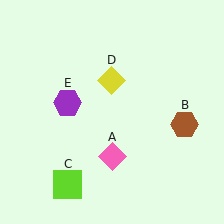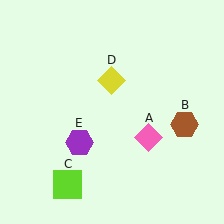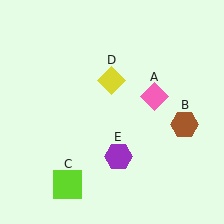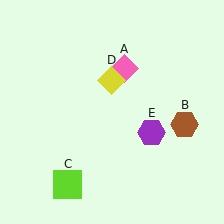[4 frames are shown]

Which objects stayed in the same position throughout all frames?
Brown hexagon (object B) and lime square (object C) and yellow diamond (object D) remained stationary.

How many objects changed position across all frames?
2 objects changed position: pink diamond (object A), purple hexagon (object E).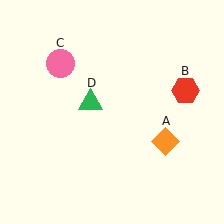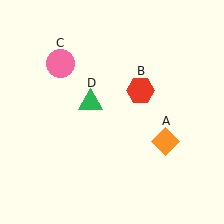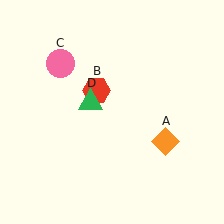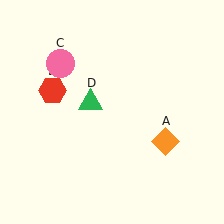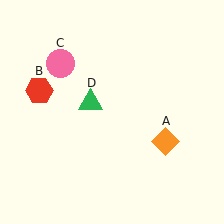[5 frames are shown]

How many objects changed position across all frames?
1 object changed position: red hexagon (object B).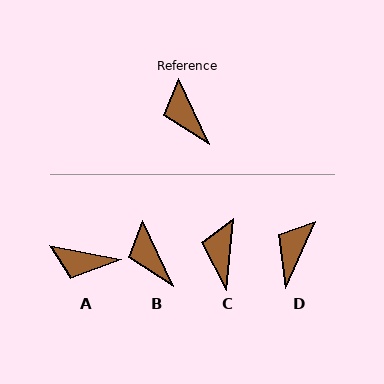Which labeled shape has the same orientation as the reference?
B.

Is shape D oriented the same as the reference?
No, it is off by about 49 degrees.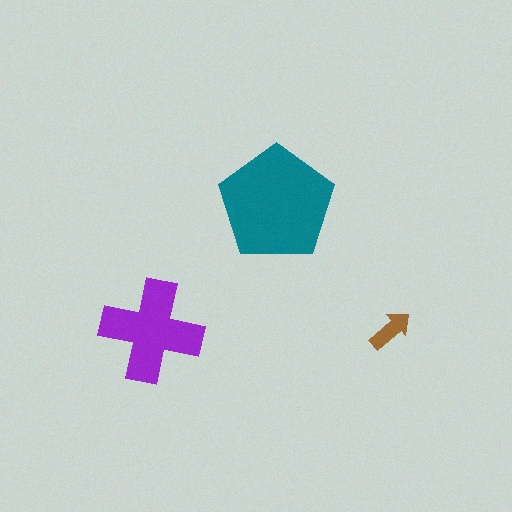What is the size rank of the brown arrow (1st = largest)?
3rd.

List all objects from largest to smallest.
The teal pentagon, the purple cross, the brown arrow.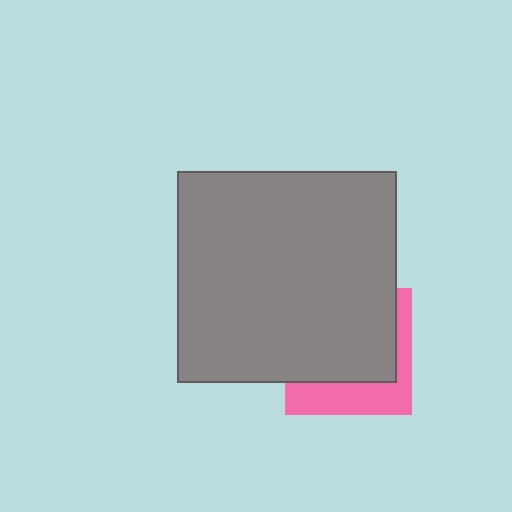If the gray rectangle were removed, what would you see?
You would see the complete pink square.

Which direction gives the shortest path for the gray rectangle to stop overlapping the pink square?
Moving up gives the shortest separation.